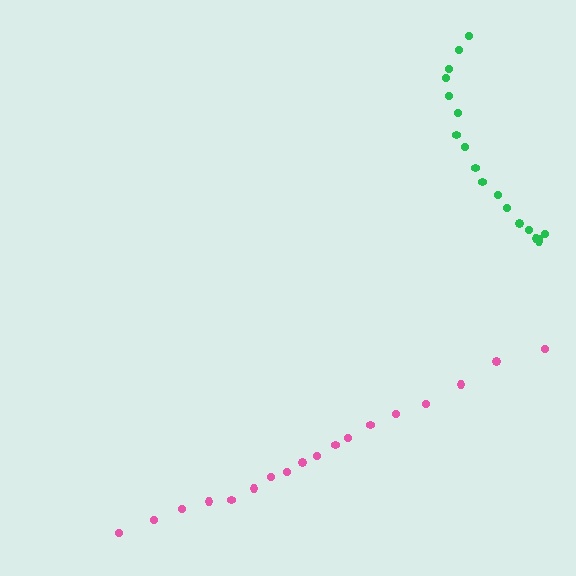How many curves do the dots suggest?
There are 2 distinct paths.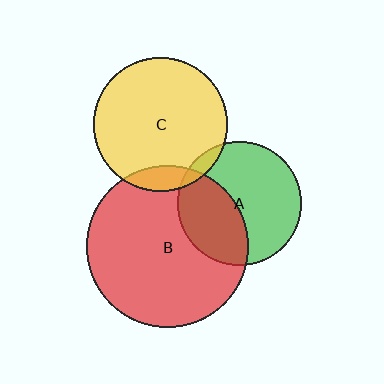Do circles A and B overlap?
Yes.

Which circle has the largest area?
Circle B (red).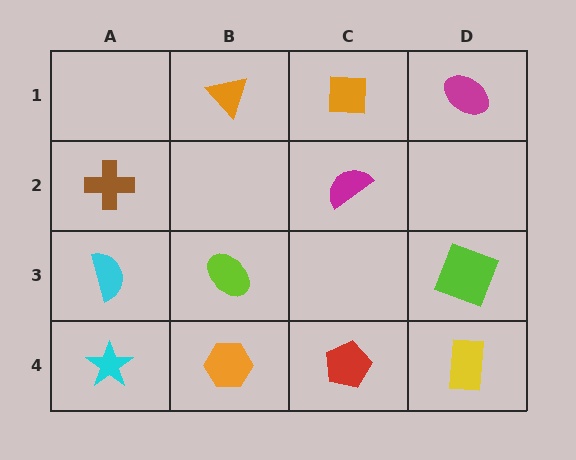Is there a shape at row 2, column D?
No, that cell is empty.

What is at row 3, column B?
A lime ellipse.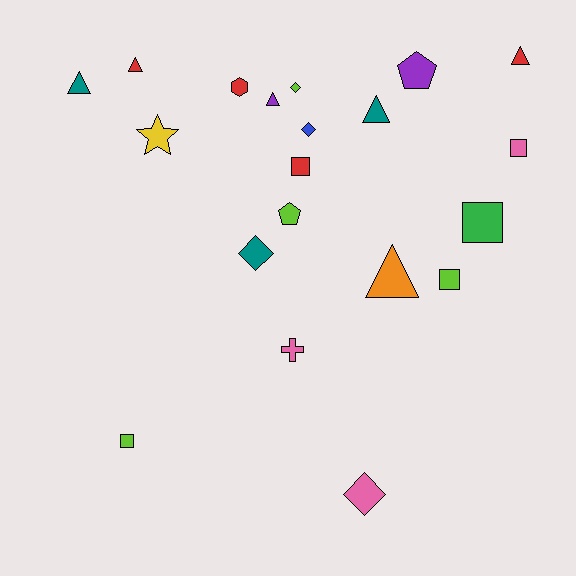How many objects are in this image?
There are 20 objects.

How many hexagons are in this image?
There is 1 hexagon.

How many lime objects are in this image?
There are 4 lime objects.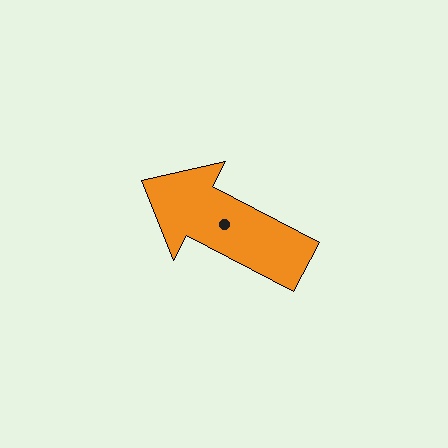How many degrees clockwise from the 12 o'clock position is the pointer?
Approximately 298 degrees.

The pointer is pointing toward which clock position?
Roughly 10 o'clock.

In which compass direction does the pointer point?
Northwest.